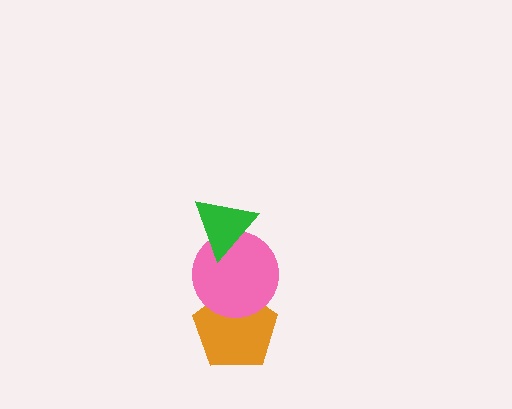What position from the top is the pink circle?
The pink circle is 2nd from the top.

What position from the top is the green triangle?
The green triangle is 1st from the top.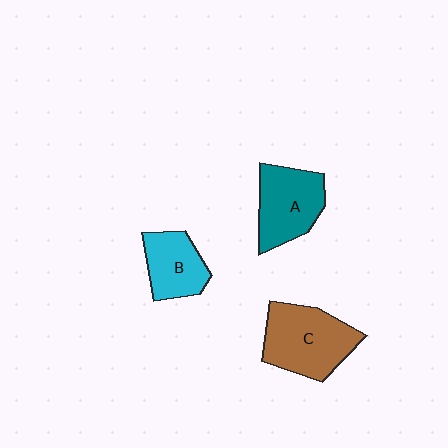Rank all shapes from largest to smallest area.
From largest to smallest: C (brown), A (teal), B (cyan).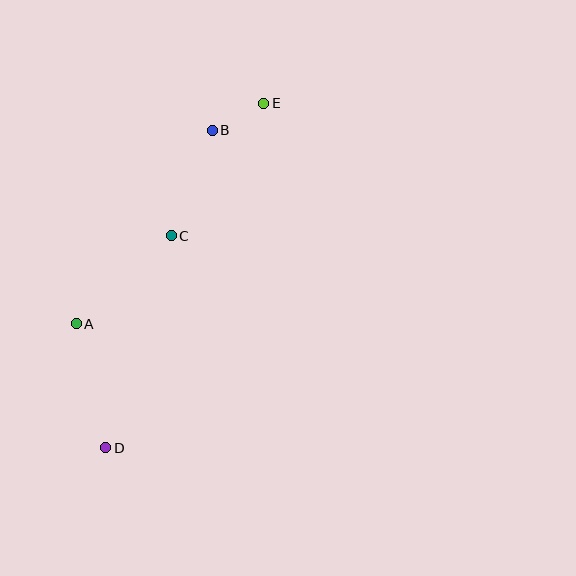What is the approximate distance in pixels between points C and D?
The distance between C and D is approximately 222 pixels.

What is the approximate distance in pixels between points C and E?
The distance between C and E is approximately 162 pixels.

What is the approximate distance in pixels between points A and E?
The distance between A and E is approximately 289 pixels.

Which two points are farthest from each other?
Points D and E are farthest from each other.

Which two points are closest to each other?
Points B and E are closest to each other.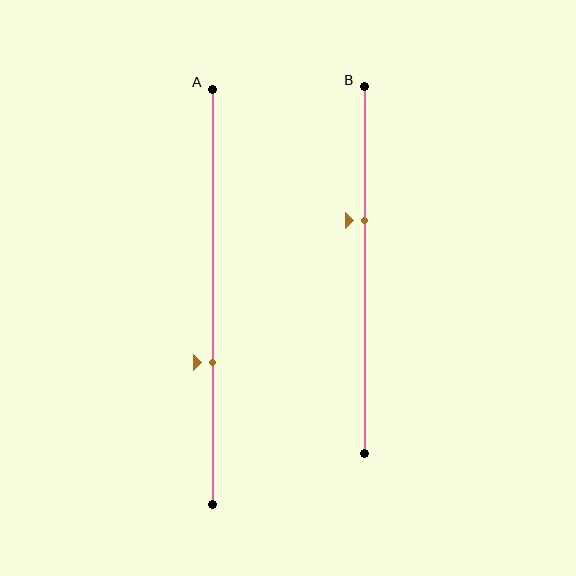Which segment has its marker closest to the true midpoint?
Segment B has its marker closest to the true midpoint.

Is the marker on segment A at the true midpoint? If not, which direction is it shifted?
No, the marker on segment A is shifted downward by about 16% of the segment length.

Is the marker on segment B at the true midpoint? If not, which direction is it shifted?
No, the marker on segment B is shifted upward by about 13% of the segment length.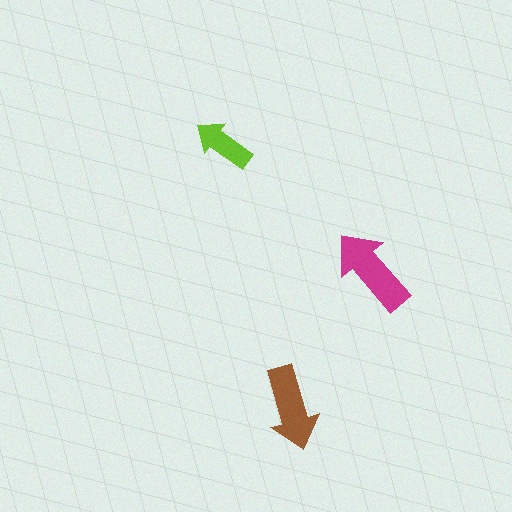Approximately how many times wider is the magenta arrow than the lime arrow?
About 1.5 times wider.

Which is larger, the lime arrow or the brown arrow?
The brown one.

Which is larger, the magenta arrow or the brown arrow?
The magenta one.